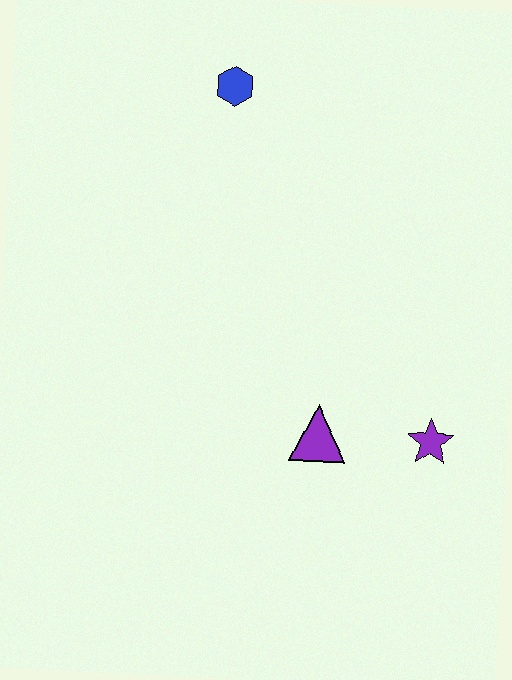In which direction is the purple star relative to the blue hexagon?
The purple star is below the blue hexagon.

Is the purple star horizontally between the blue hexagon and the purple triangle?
No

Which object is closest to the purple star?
The purple triangle is closest to the purple star.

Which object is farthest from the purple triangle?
The blue hexagon is farthest from the purple triangle.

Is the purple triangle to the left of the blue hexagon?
No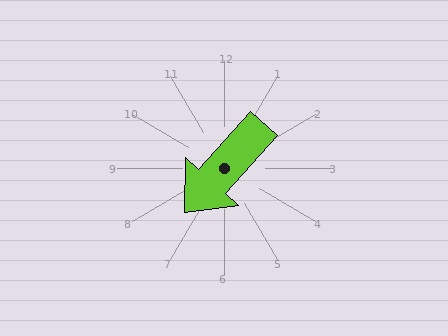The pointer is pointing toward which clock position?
Roughly 7 o'clock.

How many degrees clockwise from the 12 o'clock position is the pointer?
Approximately 222 degrees.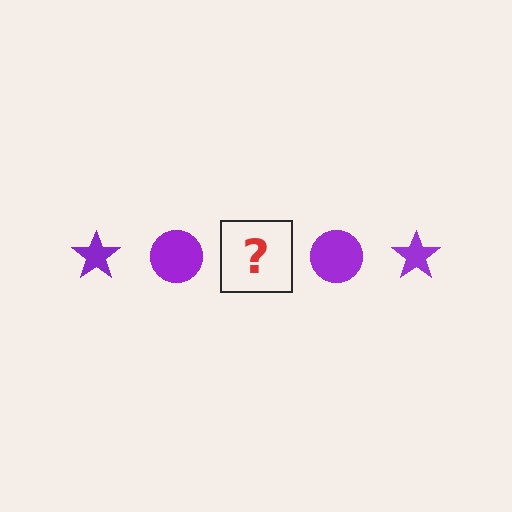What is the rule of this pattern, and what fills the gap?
The rule is that the pattern cycles through star, circle shapes in purple. The gap should be filled with a purple star.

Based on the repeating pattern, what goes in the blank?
The blank should be a purple star.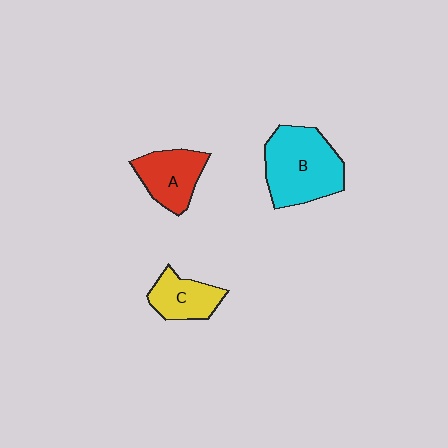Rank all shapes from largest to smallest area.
From largest to smallest: B (cyan), A (red), C (yellow).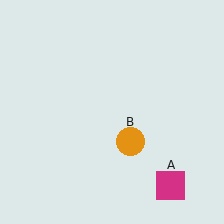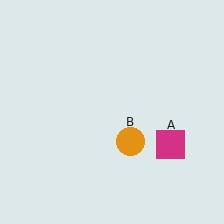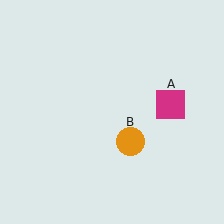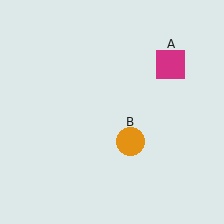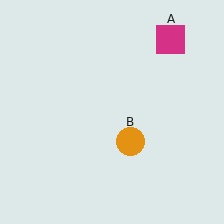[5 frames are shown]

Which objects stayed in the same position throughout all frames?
Orange circle (object B) remained stationary.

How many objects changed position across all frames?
1 object changed position: magenta square (object A).